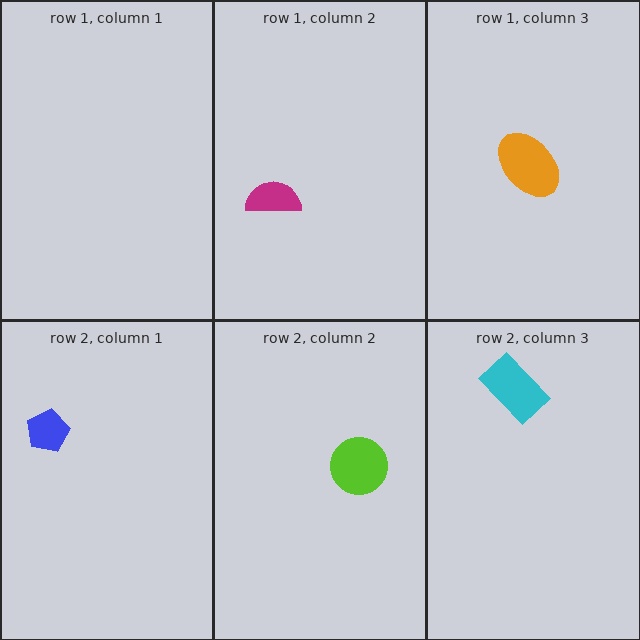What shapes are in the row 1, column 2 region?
The magenta semicircle.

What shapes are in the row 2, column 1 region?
The blue pentagon.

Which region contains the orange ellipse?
The row 1, column 3 region.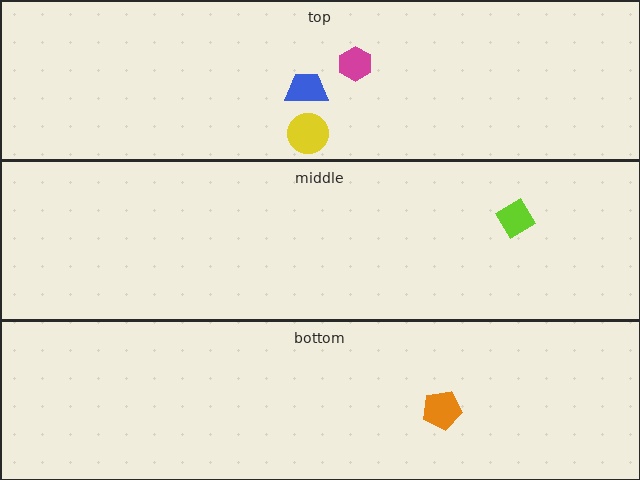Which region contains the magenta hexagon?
The top region.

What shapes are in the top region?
The yellow circle, the blue trapezoid, the magenta hexagon.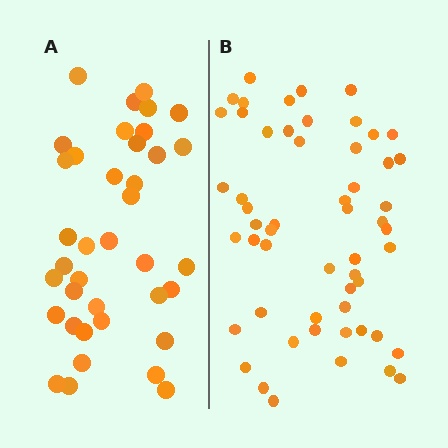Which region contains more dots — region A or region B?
Region B (the right region) has more dots.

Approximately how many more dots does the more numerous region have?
Region B has approximately 15 more dots than region A.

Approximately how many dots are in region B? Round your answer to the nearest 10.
About 60 dots. (The exact count is 55, which rounds to 60.)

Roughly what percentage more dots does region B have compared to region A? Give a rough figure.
About 45% more.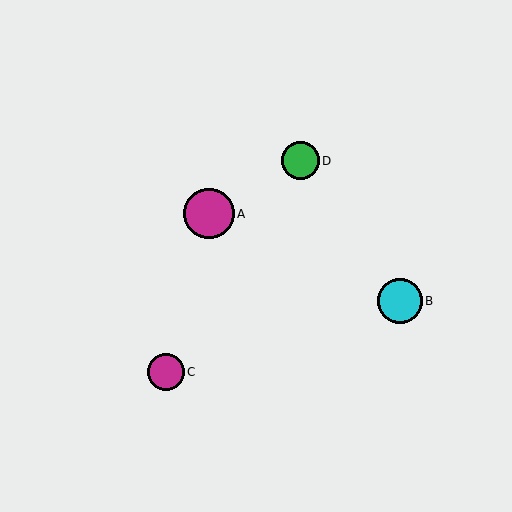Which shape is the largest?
The magenta circle (labeled A) is the largest.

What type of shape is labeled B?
Shape B is a cyan circle.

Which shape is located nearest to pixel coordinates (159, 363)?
The magenta circle (labeled C) at (166, 372) is nearest to that location.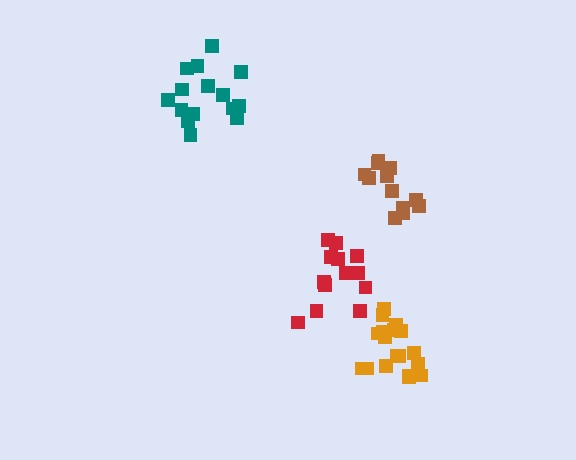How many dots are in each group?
Group 1: 12 dots, Group 2: 15 dots, Group 3: 18 dots, Group 4: 13 dots (58 total).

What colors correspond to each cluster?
The clusters are colored: brown, teal, orange, red.